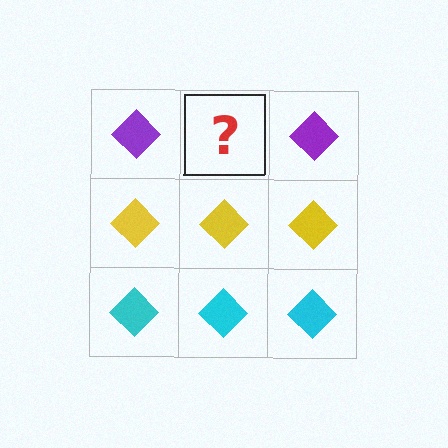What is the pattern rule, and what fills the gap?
The rule is that each row has a consistent color. The gap should be filled with a purple diamond.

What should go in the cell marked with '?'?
The missing cell should contain a purple diamond.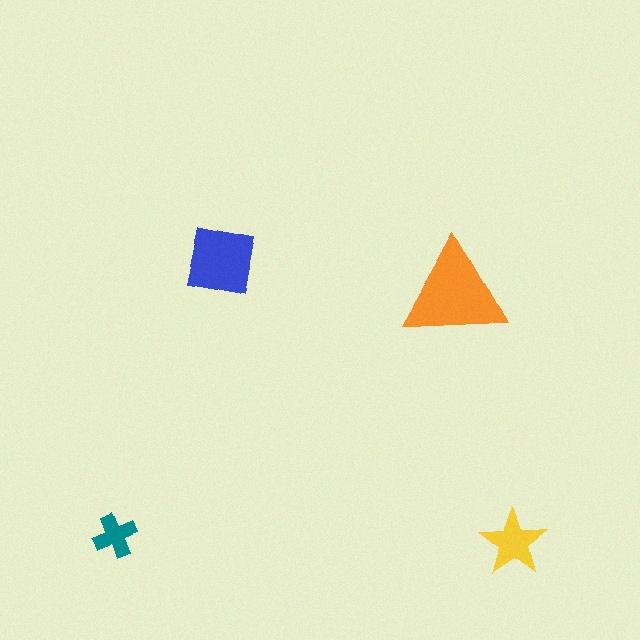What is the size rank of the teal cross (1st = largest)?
4th.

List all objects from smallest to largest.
The teal cross, the yellow star, the blue square, the orange triangle.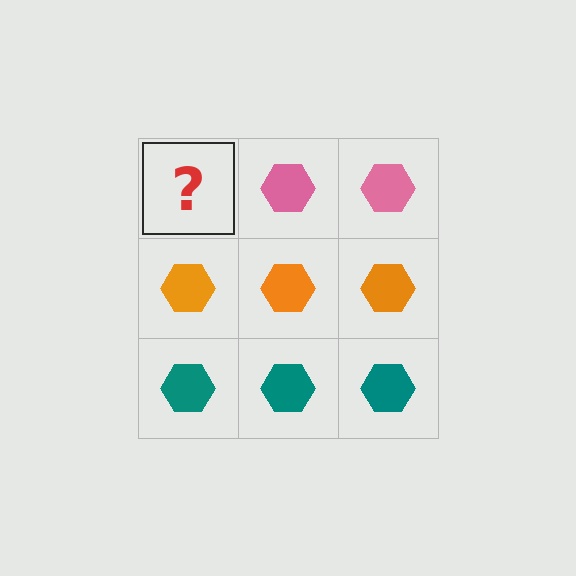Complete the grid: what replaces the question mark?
The question mark should be replaced with a pink hexagon.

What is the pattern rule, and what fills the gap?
The rule is that each row has a consistent color. The gap should be filled with a pink hexagon.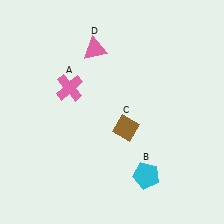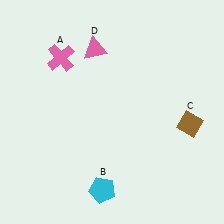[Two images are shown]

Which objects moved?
The objects that moved are: the pink cross (A), the cyan pentagon (B), the brown diamond (C).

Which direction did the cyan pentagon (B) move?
The cyan pentagon (B) moved left.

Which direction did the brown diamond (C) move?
The brown diamond (C) moved right.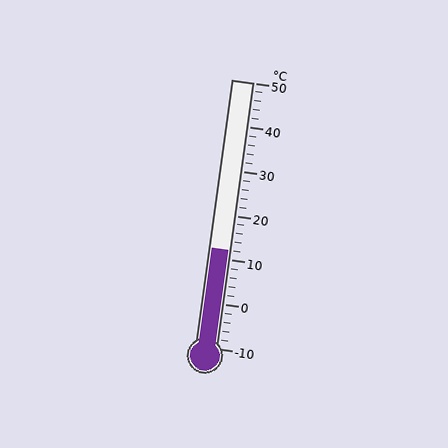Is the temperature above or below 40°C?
The temperature is below 40°C.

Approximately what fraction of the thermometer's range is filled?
The thermometer is filled to approximately 35% of its range.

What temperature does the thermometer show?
The thermometer shows approximately 12°C.